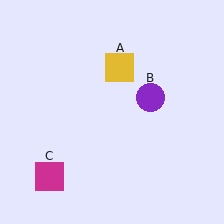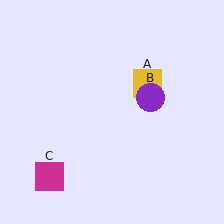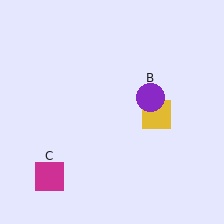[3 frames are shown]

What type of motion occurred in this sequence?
The yellow square (object A) rotated clockwise around the center of the scene.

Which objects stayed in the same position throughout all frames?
Purple circle (object B) and magenta square (object C) remained stationary.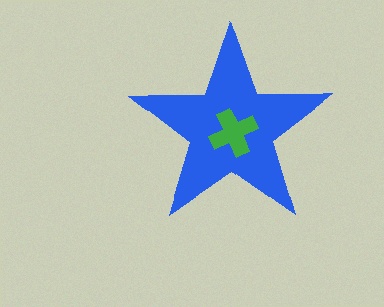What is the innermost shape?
The green cross.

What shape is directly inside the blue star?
The green cross.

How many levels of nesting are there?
2.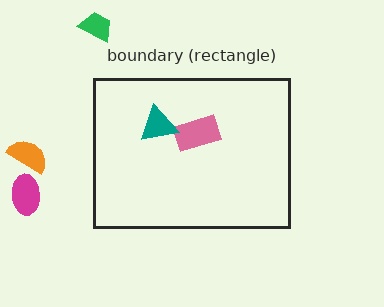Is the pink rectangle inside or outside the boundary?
Inside.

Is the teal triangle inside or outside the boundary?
Inside.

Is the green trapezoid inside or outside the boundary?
Outside.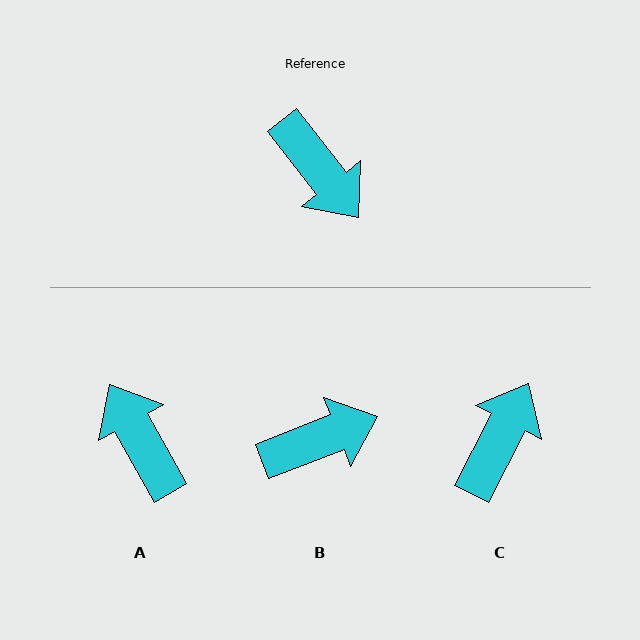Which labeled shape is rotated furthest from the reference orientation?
A, about 172 degrees away.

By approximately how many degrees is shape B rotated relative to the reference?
Approximately 74 degrees counter-clockwise.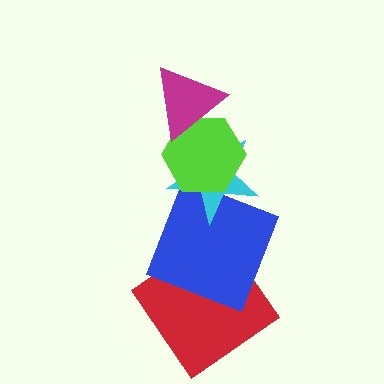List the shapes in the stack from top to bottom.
From top to bottom: the magenta triangle, the lime hexagon, the cyan star, the blue square, the red diamond.